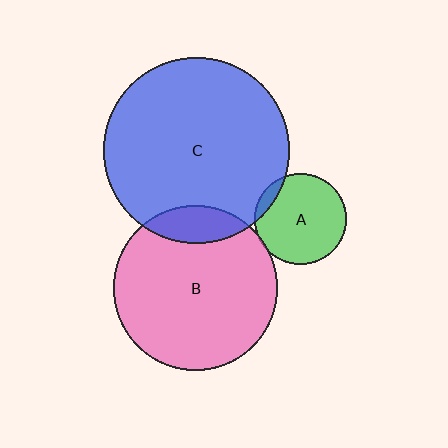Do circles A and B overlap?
Yes.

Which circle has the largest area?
Circle C (blue).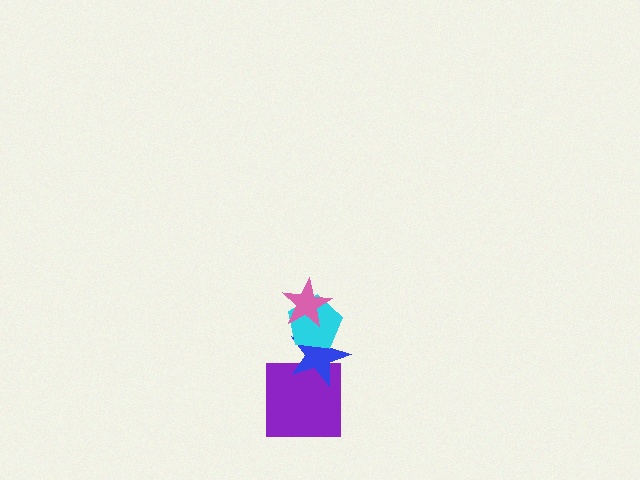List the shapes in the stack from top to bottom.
From top to bottom: the pink star, the cyan pentagon, the blue star, the purple square.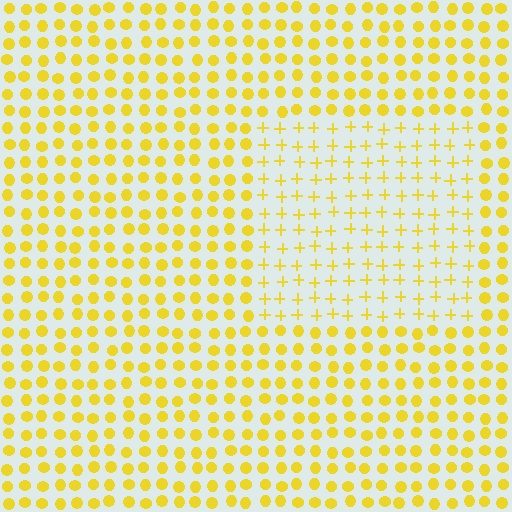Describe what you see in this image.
The image is filled with small yellow elements arranged in a uniform grid. A rectangle-shaped region contains plus signs, while the surrounding area contains circles. The boundary is defined purely by the change in element shape.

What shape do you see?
I see a rectangle.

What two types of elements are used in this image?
The image uses plus signs inside the rectangle region and circles outside it.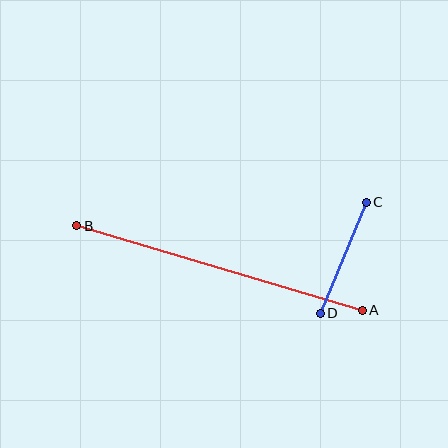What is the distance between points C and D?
The distance is approximately 120 pixels.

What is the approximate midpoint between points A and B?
The midpoint is at approximately (220, 268) pixels.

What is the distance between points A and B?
The distance is approximately 298 pixels.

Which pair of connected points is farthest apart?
Points A and B are farthest apart.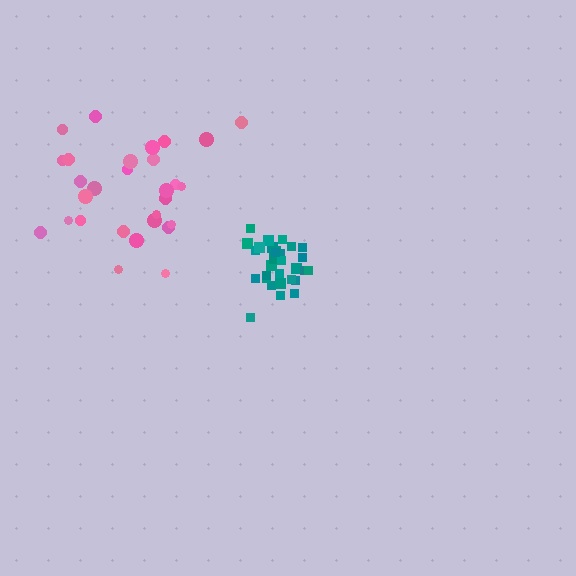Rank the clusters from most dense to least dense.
teal, pink.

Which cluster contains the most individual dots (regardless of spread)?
Teal (31).